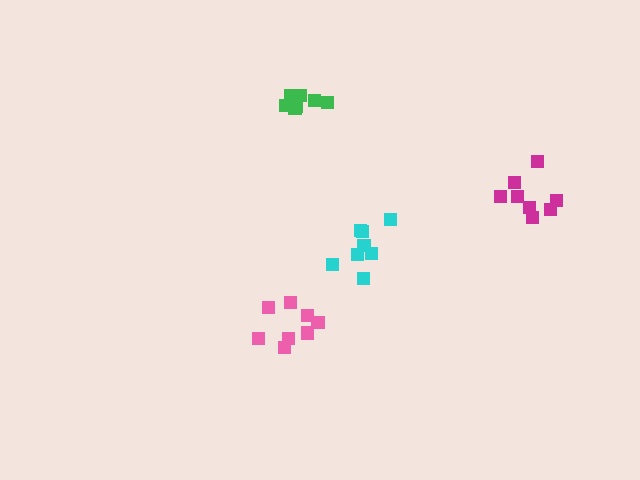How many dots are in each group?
Group 1: 8 dots, Group 2: 7 dots, Group 3: 8 dots, Group 4: 8 dots (31 total).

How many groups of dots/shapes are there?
There are 4 groups.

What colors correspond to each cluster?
The clusters are colored: pink, green, cyan, magenta.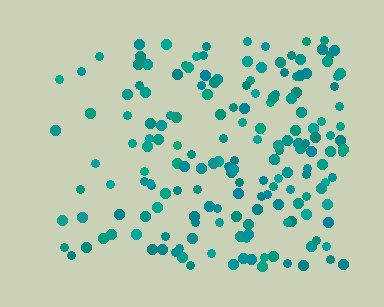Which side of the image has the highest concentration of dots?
The right.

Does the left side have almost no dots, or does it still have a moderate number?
Still a moderate number, just noticeably fewer than the right.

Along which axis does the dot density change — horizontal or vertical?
Horizontal.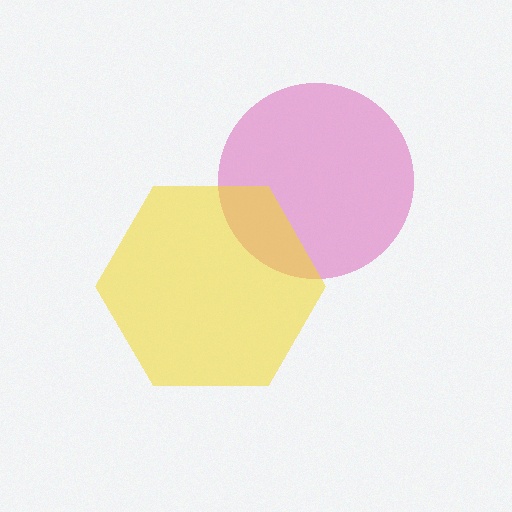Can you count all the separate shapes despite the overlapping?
Yes, there are 2 separate shapes.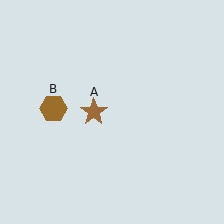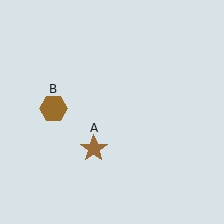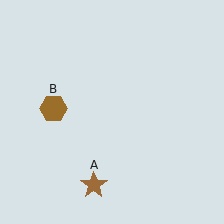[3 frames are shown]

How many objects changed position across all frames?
1 object changed position: brown star (object A).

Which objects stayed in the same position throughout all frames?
Brown hexagon (object B) remained stationary.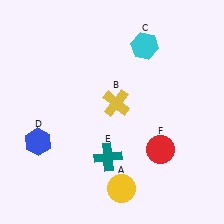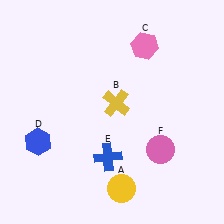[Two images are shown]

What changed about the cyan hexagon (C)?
In Image 1, C is cyan. In Image 2, it changed to pink.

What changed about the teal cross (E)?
In Image 1, E is teal. In Image 2, it changed to blue.